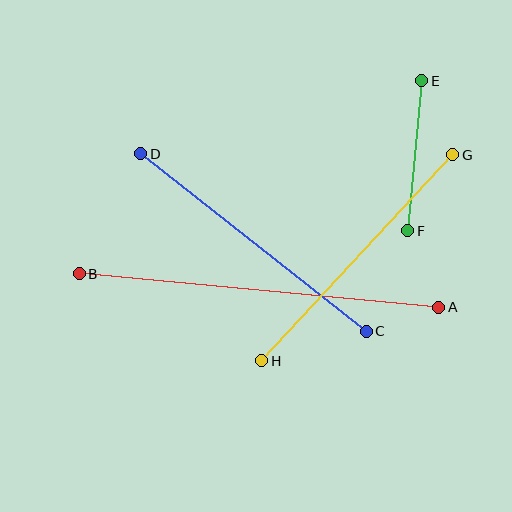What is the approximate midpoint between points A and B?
The midpoint is at approximately (259, 290) pixels.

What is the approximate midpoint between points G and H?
The midpoint is at approximately (357, 258) pixels.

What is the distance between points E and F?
The distance is approximately 151 pixels.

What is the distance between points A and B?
The distance is approximately 361 pixels.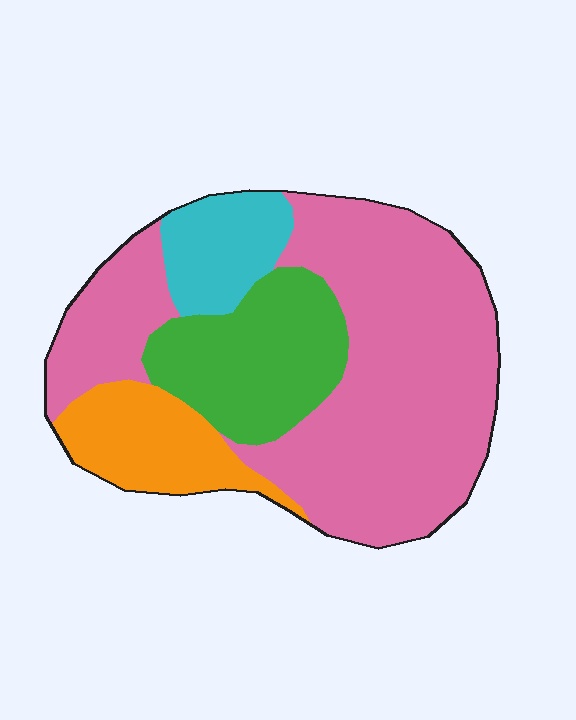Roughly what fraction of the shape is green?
Green takes up less than a quarter of the shape.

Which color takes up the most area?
Pink, at roughly 60%.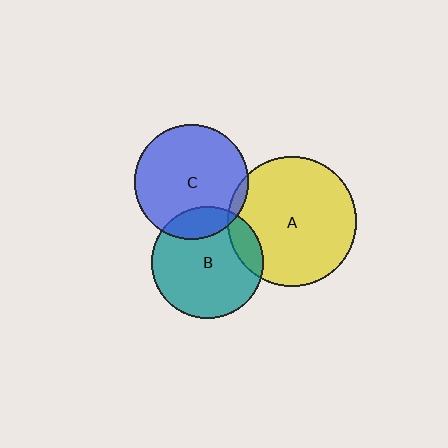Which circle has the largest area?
Circle A (yellow).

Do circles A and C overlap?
Yes.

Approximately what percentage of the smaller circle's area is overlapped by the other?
Approximately 5%.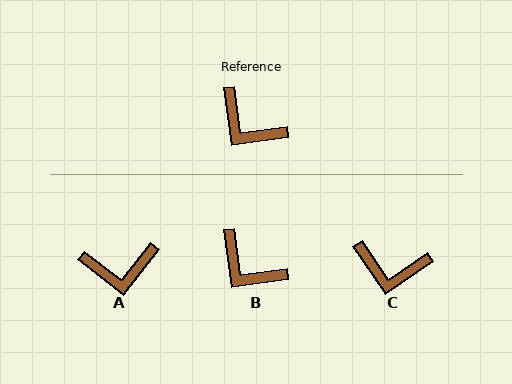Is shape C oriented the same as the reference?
No, it is off by about 27 degrees.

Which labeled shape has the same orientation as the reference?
B.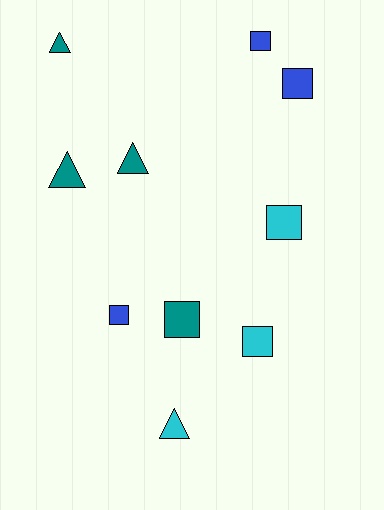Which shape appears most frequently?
Square, with 6 objects.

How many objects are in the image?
There are 10 objects.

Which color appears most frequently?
Teal, with 4 objects.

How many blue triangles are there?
There are no blue triangles.